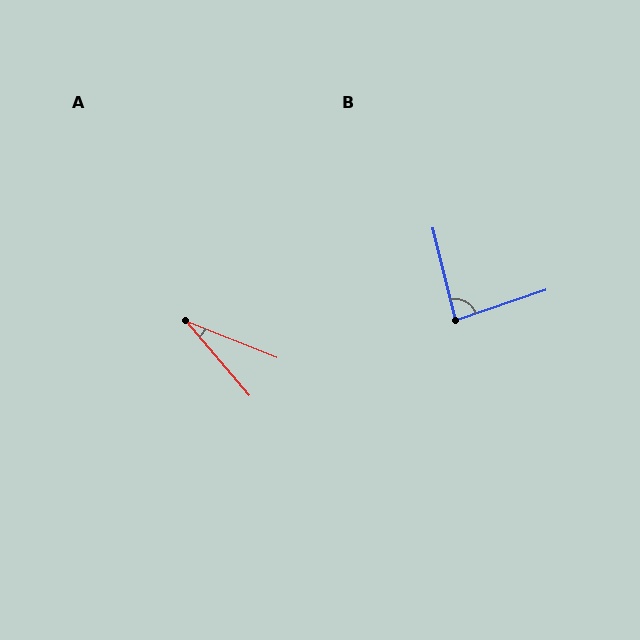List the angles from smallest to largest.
A (28°), B (85°).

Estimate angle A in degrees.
Approximately 28 degrees.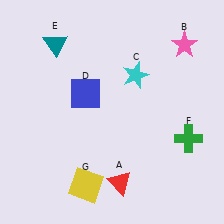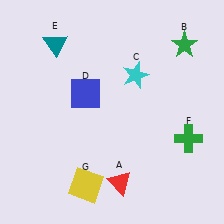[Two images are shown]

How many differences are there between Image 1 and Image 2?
There is 1 difference between the two images.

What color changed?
The star (B) changed from pink in Image 1 to green in Image 2.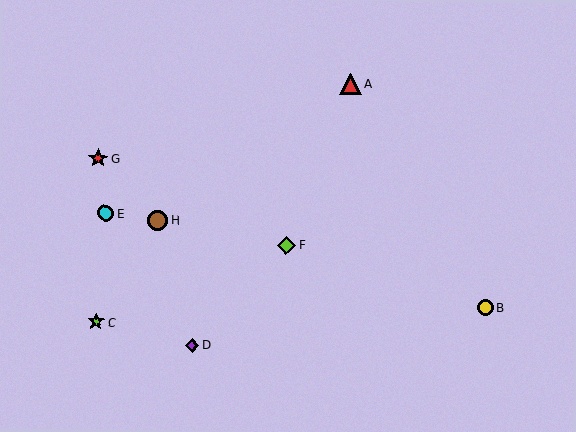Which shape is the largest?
The red triangle (labeled A) is the largest.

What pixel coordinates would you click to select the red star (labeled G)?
Click at (98, 158) to select the red star G.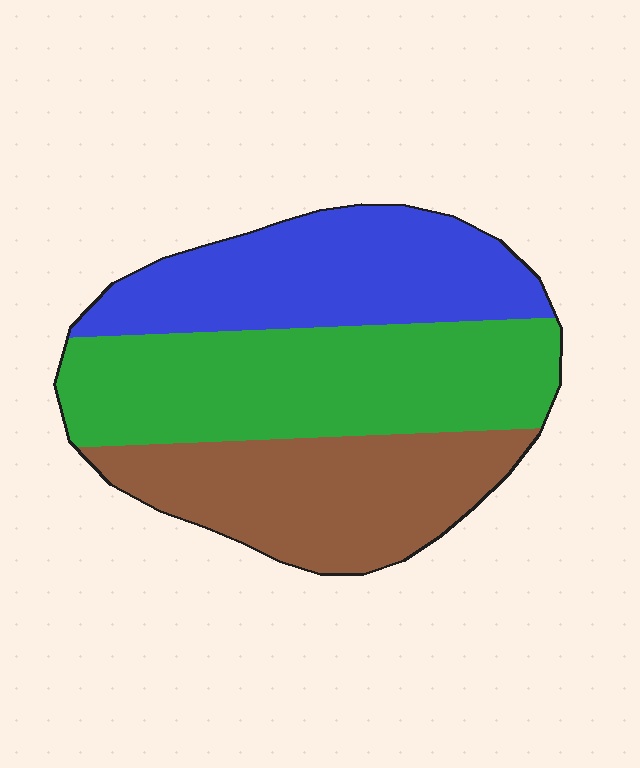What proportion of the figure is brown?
Brown covers around 30% of the figure.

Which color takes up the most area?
Green, at roughly 40%.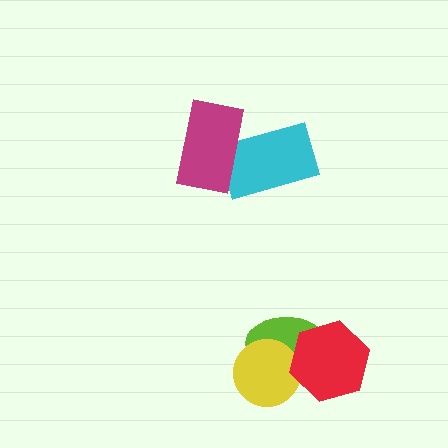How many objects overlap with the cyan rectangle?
1 object overlaps with the cyan rectangle.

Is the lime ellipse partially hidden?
Yes, it is partially covered by another shape.